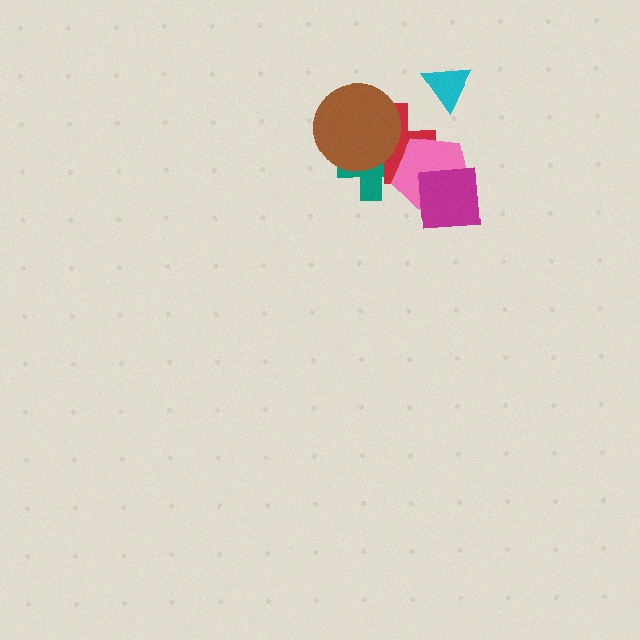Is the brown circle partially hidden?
No, no other shape covers it.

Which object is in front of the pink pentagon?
The magenta square is in front of the pink pentagon.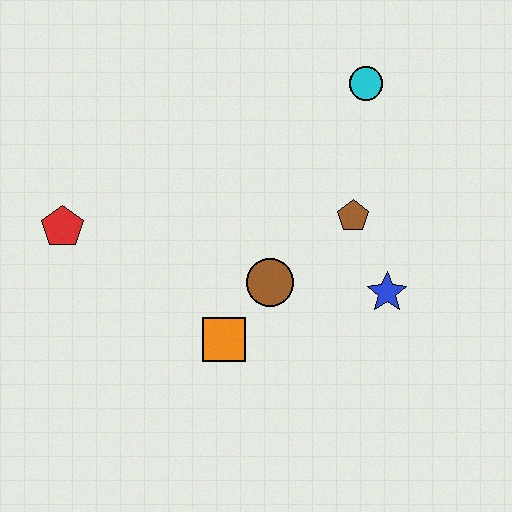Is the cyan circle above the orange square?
Yes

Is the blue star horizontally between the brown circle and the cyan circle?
No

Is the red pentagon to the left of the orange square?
Yes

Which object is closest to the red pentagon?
The orange square is closest to the red pentagon.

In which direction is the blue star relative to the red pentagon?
The blue star is to the right of the red pentagon.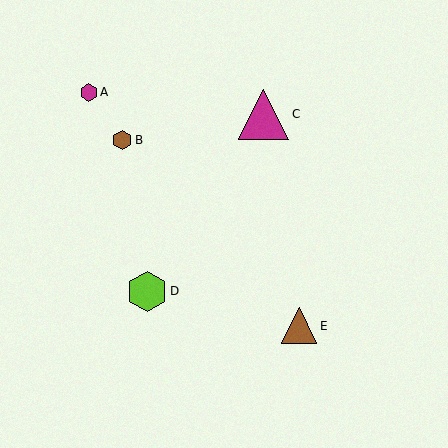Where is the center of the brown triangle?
The center of the brown triangle is at (299, 326).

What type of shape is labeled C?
Shape C is a magenta triangle.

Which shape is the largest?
The magenta triangle (labeled C) is the largest.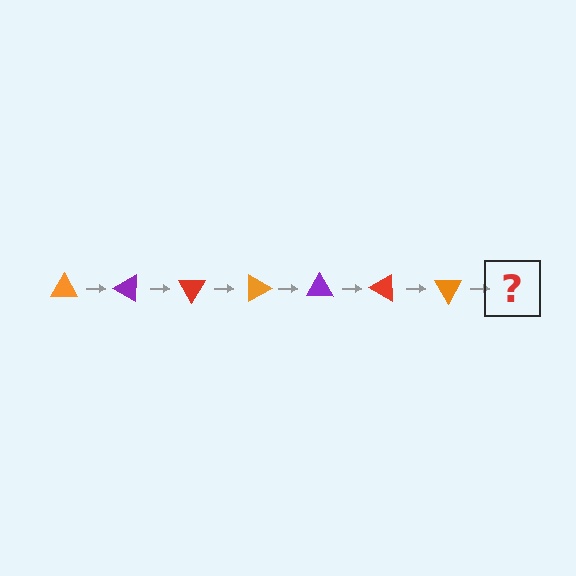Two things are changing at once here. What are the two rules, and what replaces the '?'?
The two rules are that it rotates 30 degrees each step and the color cycles through orange, purple, and red. The '?' should be a purple triangle, rotated 210 degrees from the start.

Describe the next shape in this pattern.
It should be a purple triangle, rotated 210 degrees from the start.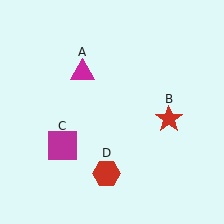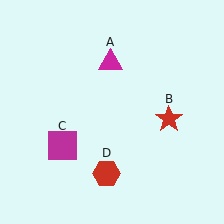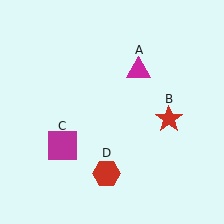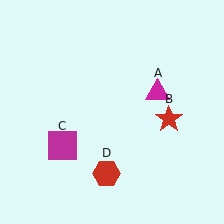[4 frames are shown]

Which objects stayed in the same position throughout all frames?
Red star (object B) and magenta square (object C) and red hexagon (object D) remained stationary.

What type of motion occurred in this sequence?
The magenta triangle (object A) rotated clockwise around the center of the scene.